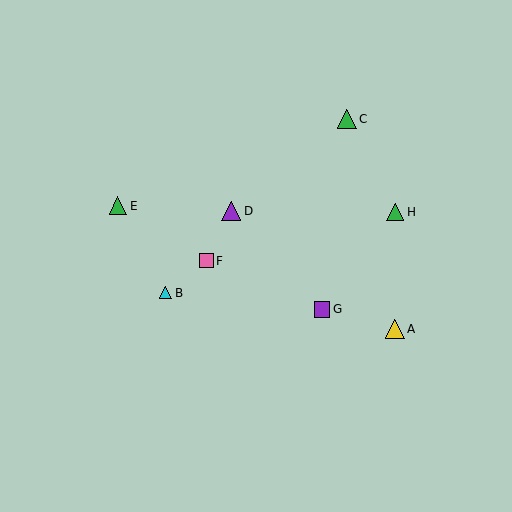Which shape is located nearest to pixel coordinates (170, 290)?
The cyan triangle (labeled B) at (166, 293) is nearest to that location.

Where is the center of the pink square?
The center of the pink square is at (206, 261).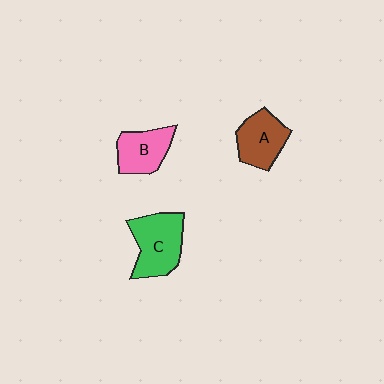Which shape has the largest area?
Shape C (green).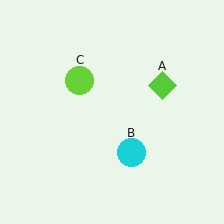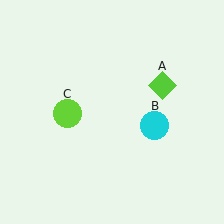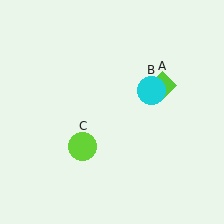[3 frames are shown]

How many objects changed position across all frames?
2 objects changed position: cyan circle (object B), lime circle (object C).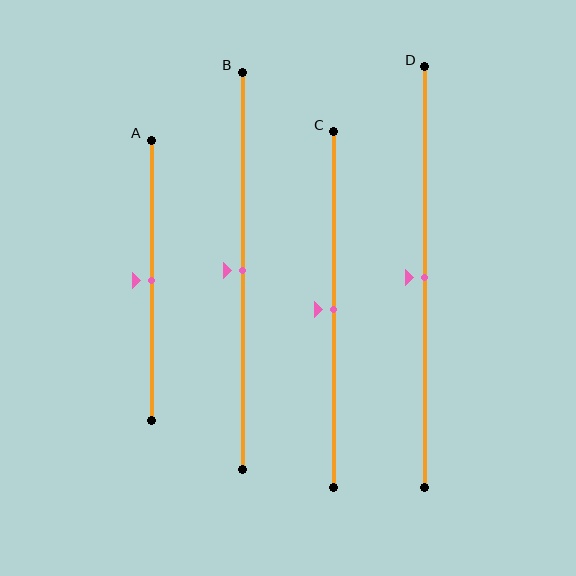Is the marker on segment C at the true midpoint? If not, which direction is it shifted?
Yes, the marker on segment C is at the true midpoint.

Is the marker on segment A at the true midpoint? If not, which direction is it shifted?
Yes, the marker on segment A is at the true midpoint.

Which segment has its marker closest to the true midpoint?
Segment A has its marker closest to the true midpoint.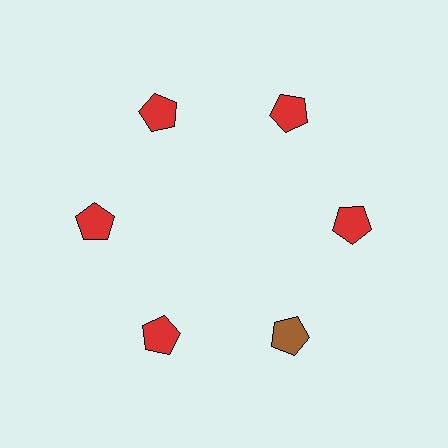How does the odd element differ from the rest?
It has a different color: brown instead of red.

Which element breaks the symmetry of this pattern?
The brown pentagon at roughly the 5 o'clock position breaks the symmetry. All other shapes are red pentagons.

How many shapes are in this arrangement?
There are 6 shapes arranged in a ring pattern.